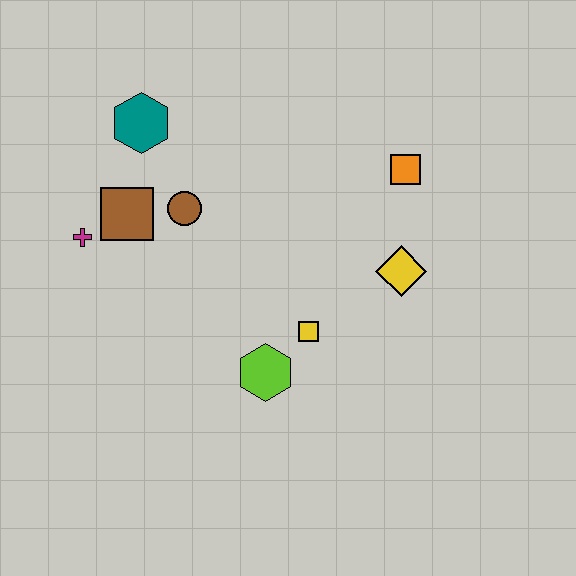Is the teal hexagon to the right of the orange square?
No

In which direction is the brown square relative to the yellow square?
The brown square is to the left of the yellow square.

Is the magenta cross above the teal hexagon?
No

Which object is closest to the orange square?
The yellow diamond is closest to the orange square.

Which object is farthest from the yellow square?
The teal hexagon is farthest from the yellow square.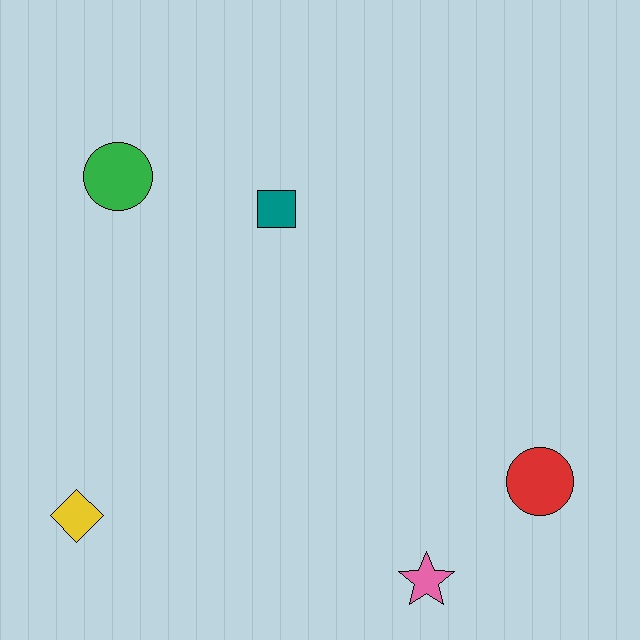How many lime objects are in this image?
There are no lime objects.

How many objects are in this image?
There are 5 objects.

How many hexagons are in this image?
There are no hexagons.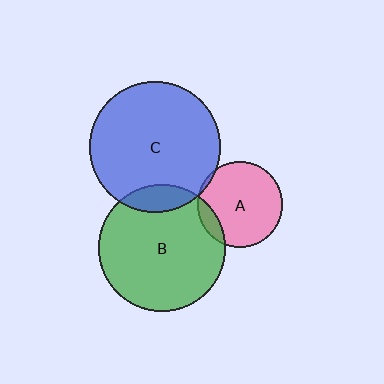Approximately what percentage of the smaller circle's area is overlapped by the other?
Approximately 10%.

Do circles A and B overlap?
Yes.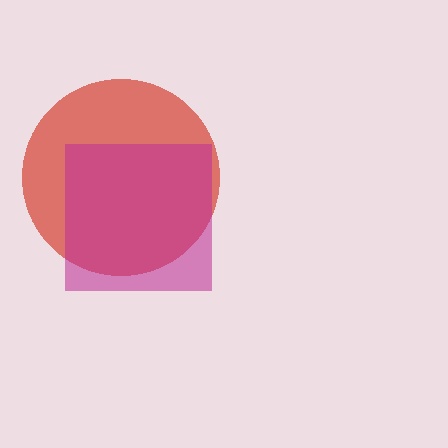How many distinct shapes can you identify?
There are 2 distinct shapes: a red circle, a magenta square.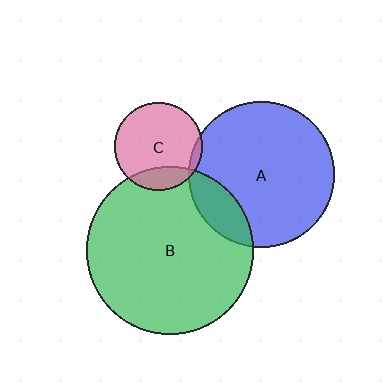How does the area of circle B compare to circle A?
Approximately 1.3 times.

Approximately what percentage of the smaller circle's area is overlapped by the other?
Approximately 5%.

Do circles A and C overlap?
Yes.